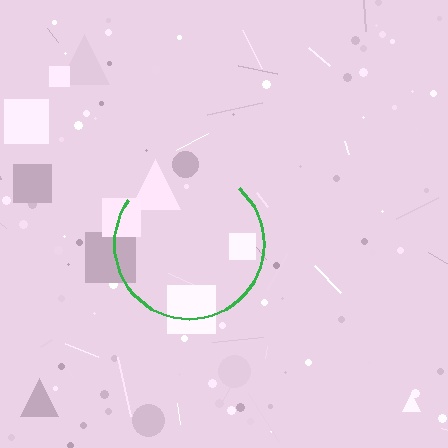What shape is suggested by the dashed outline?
The dashed outline suggests a circle.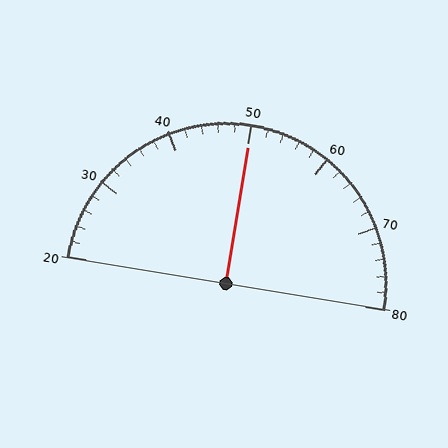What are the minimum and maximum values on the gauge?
The gauge ranges from 20 to 80.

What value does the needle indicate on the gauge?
The needle indicates approximately 50.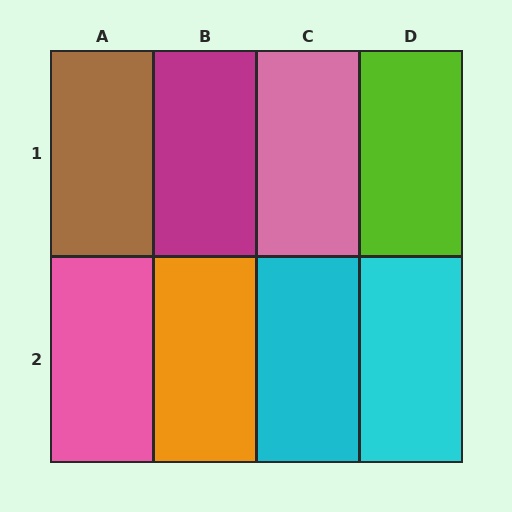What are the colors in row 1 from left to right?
Brown, magenta, pink, lime.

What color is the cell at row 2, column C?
Cyan.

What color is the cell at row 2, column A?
Pink.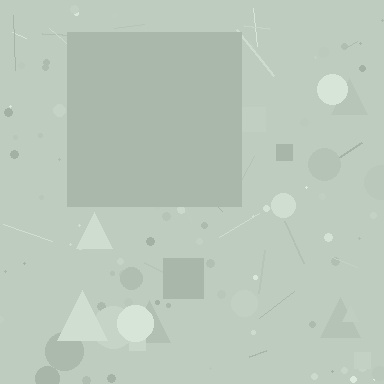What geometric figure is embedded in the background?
A square is embedded in the background.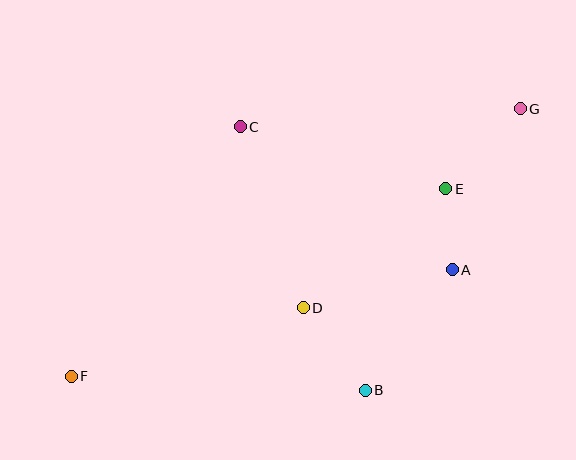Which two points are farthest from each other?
Points F and G are farthest from each other.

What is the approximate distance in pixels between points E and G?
The distance between E and G is approximately 109 pixels.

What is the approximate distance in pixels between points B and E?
The distance between B and E is approximately 217 pixels.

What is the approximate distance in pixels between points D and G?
The distance between D and G is approximately 295 pixels.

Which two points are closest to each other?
Points A and E are closest to each other.